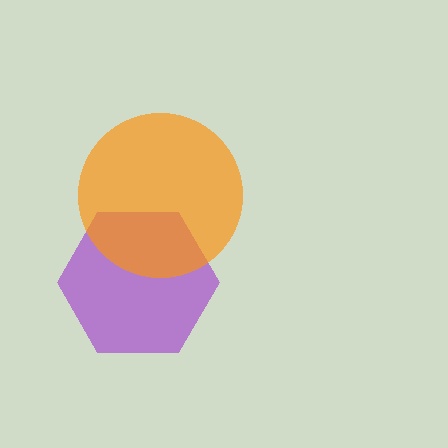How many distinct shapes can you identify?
There are 2 distinct shapes: a purple hexagon, an orange circle.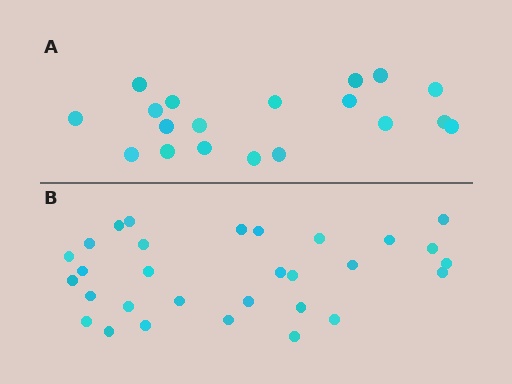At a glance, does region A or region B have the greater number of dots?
Region B (the bottom region) has more dots.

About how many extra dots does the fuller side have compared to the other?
Region B has roughly 12 or so more dots than region A.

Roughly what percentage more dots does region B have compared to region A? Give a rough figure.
About 60% more.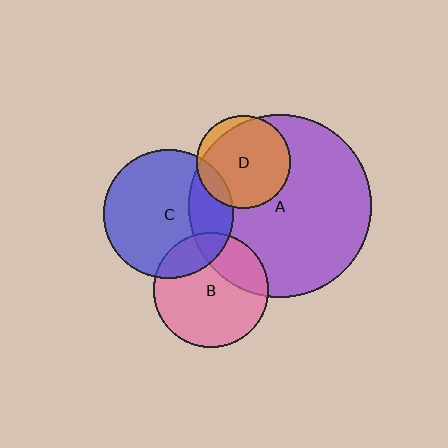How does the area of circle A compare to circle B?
Approximately 2.5 times.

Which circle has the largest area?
Circle A (purple).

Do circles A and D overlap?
Yes.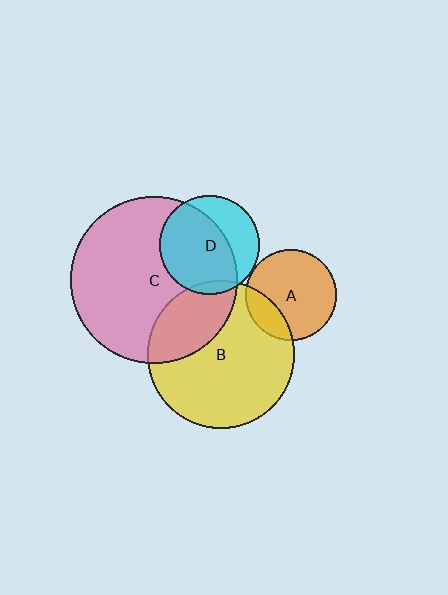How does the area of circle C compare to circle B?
Approximately 1.3 times.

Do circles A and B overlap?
Yes.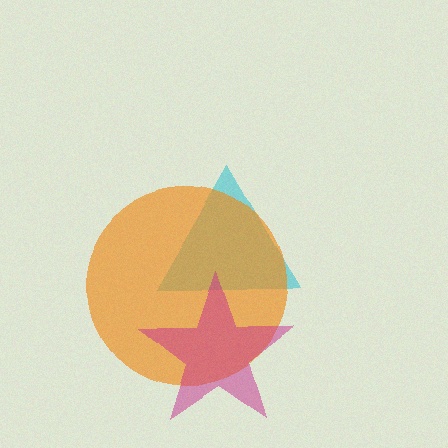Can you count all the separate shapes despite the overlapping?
Yes, there are 3 separate shapes.